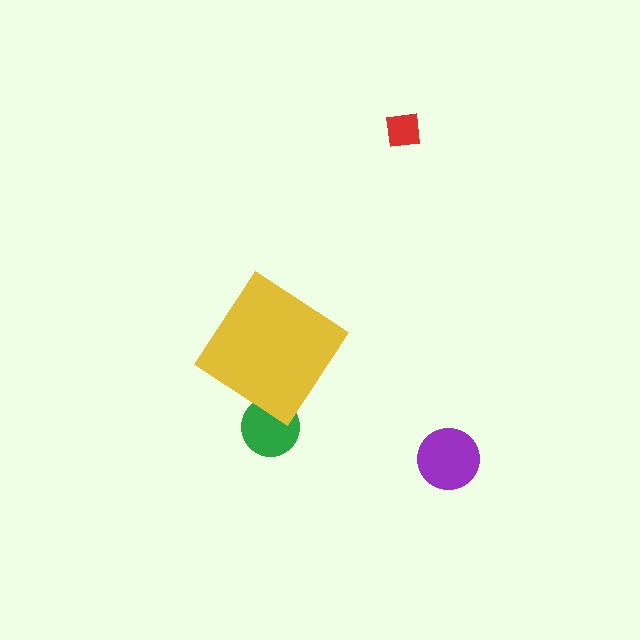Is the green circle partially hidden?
Yes, the green circle is partially hidden behind the yellow diamond.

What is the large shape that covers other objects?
A yellow diamond.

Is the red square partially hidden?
No, the red square is fully visible.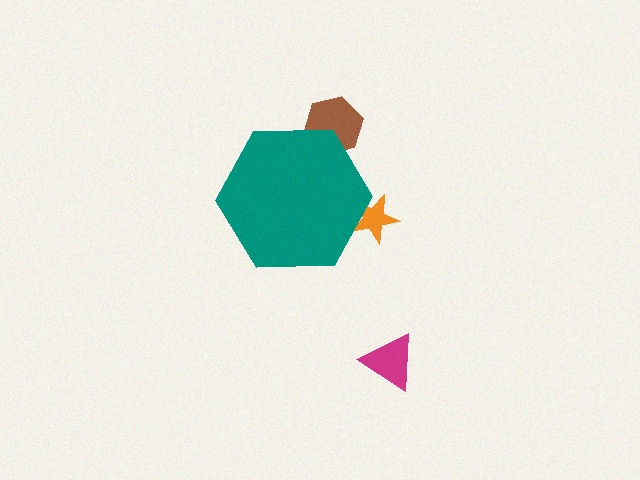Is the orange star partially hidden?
Yes, the orange star is partially hidden behind the teal hexagon.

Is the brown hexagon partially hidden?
Yes, the brown hexagon is partially hidden behind the teal hexagon.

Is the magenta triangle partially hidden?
No, the magenta triangle is fully visible.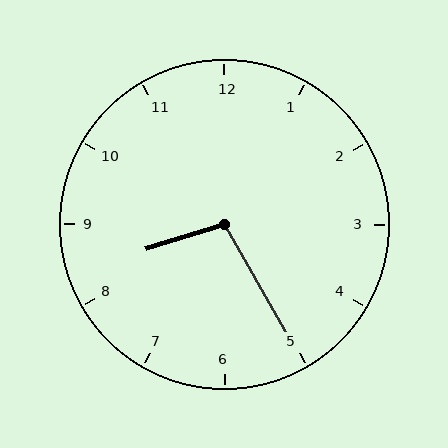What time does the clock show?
8:25.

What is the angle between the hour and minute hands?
Approximately 102 degrees.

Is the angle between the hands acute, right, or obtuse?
It is obtuse.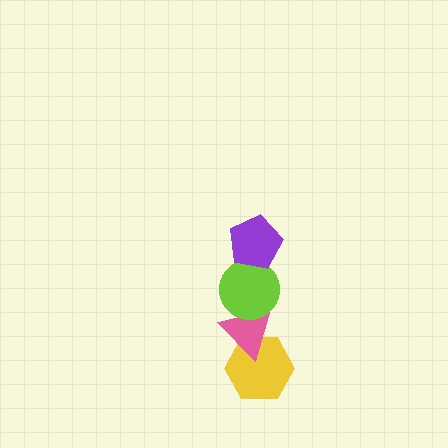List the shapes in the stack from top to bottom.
From top to bottom: the purple pentagon, the lime circle, the pink triangle, the yellow hexagon.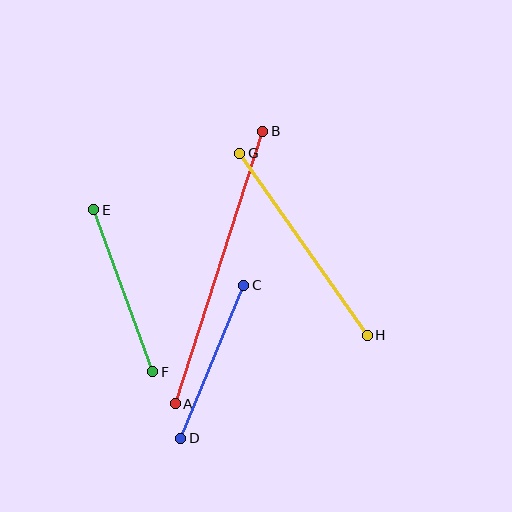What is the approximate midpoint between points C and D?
The midpoint is at approximately (212, 362) pixels.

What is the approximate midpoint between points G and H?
The midpoint is at approximately (304, 244) pixels.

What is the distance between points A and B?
The distance is approximately 286 pixels.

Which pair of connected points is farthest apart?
Points A and B are farthest apart.